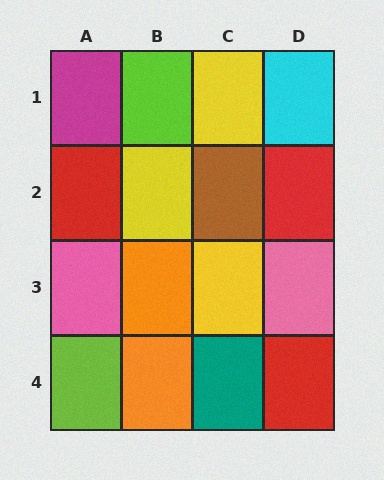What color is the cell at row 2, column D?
Red.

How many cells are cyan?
1 cell is cyan.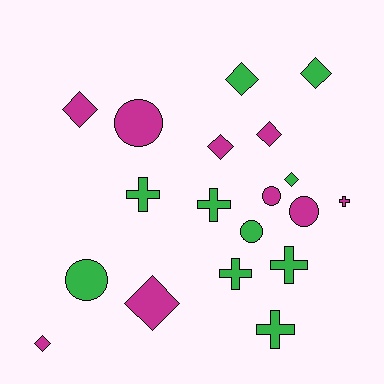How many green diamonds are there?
There are 3 green diamonds.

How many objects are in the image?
There are 19 objects.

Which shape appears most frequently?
Diamond, with 8 objects.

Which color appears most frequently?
Green, with 10 objects.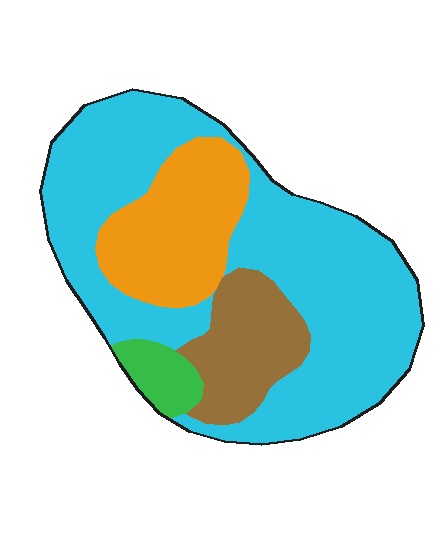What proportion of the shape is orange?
Orange takes up about one fifth (1/5) of the shape.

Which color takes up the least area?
Green, at roughly 5%.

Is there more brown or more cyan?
Cyan.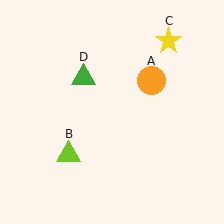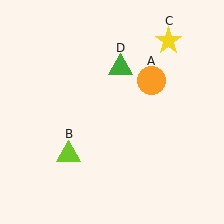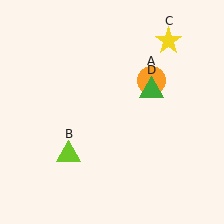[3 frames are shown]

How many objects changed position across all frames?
1 object changed position: green triangle (object D).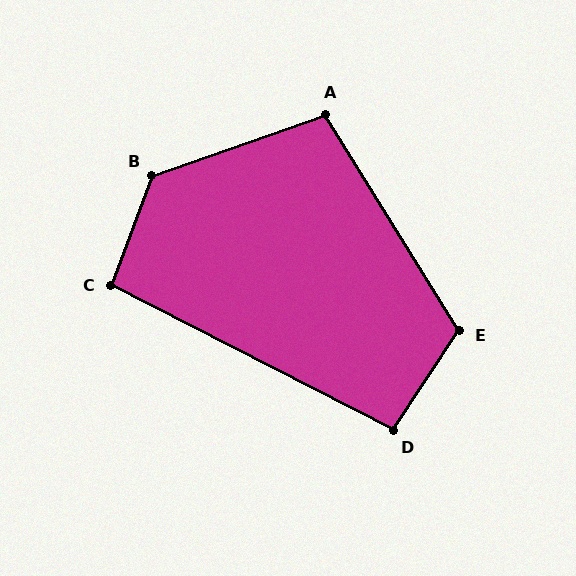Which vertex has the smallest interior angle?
D, at approximately 97 degrees.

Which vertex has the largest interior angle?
B, at approximately 129 degrees.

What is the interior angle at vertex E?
Approximately 114 degrees (obtuse).